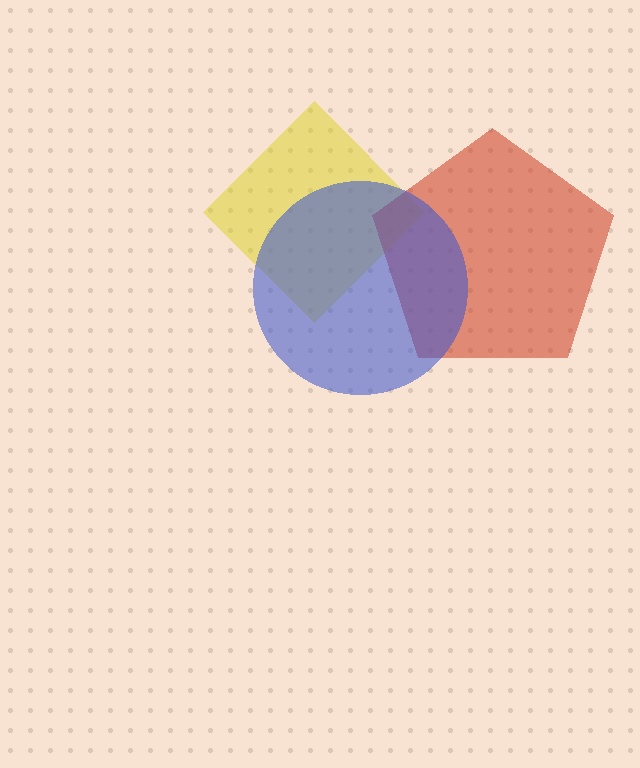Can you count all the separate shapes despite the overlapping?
Yes, there are 3 separate shapes.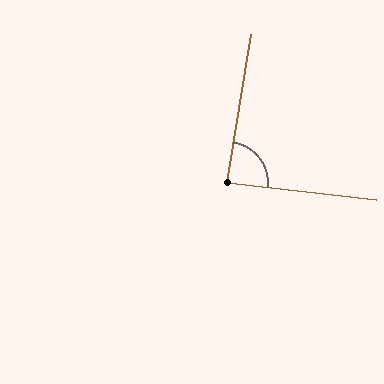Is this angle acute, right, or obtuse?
It is approximately a right angle.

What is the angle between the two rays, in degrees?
Approximately 87 degrees.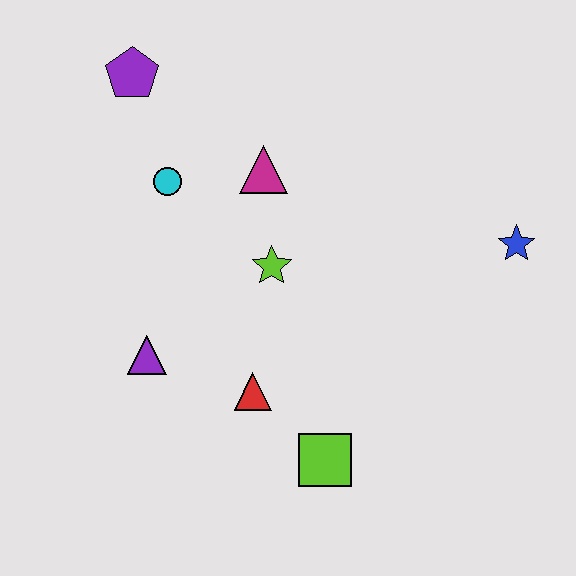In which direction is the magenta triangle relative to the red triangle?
The magenta triangle is above the red triangle.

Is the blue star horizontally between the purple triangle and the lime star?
No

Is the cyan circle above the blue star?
Yes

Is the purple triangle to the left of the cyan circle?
Yes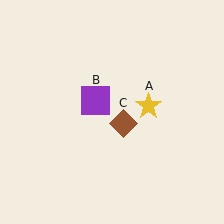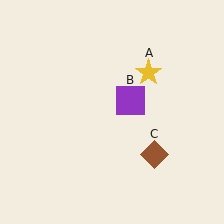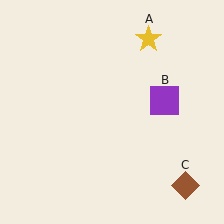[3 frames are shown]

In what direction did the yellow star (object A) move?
The yellow star (object A) moved up.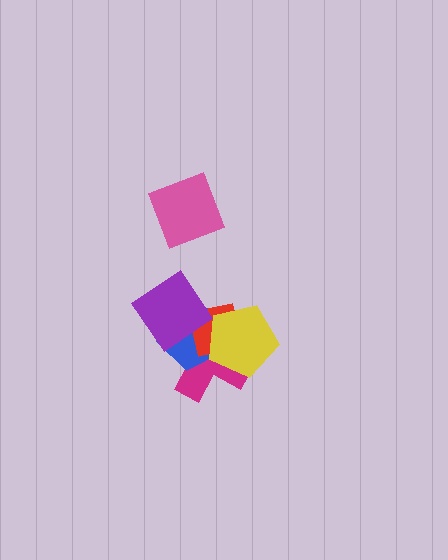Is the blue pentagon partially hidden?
Yes, it is partially covered by another shape.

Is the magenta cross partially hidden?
Yes, it is partially covered by another shape.